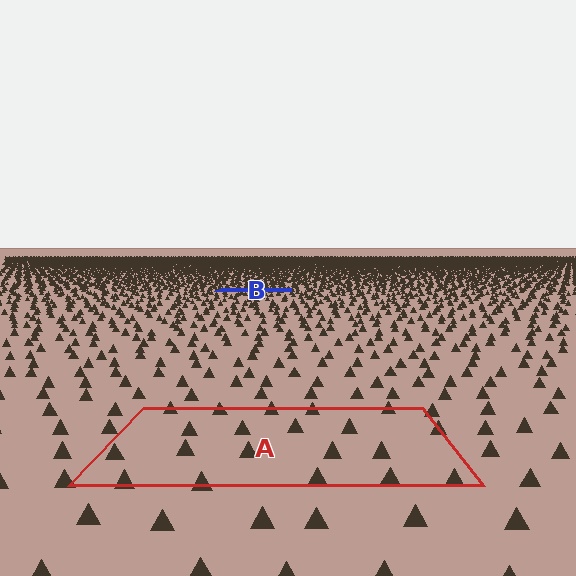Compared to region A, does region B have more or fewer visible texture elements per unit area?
Region B has more texture elements per unit area — they are packed more densely because it is farther away.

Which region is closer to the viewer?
Region A is closer. The texture elements there are larger and more spread out.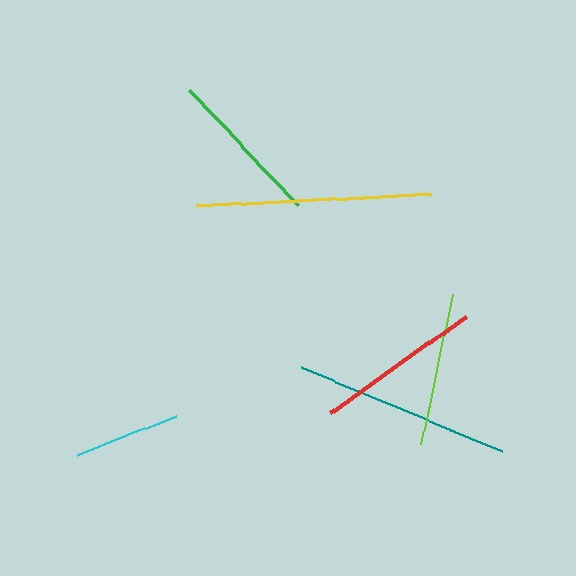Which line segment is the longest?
The yellow line is the longest at approximately 234 pixels.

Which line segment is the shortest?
The cyan line is the shortest at approximately 106 pixels.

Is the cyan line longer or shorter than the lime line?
The lime line is longer than the cyan line.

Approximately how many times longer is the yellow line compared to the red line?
The yellow line is approximately 1.4 times the length of the red line.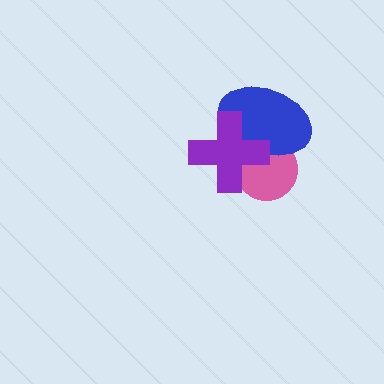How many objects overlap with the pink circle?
2 objects overlap with the pink circle.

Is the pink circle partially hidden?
Yes, it is partially covered by another shape.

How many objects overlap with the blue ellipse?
2 objects overlap with the blue ellipse.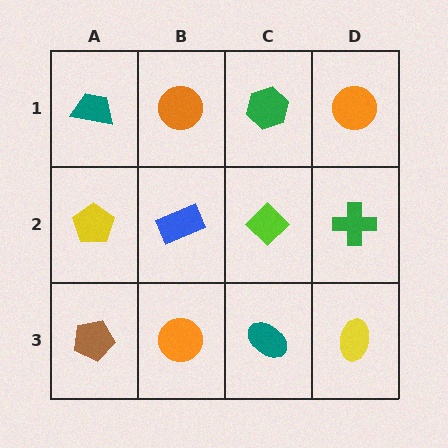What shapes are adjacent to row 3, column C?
A lime diamond (row 2, column C), an orange circle (row 3, column B), a yellow ellipse (row 3, column D).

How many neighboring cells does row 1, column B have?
3.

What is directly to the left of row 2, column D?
A lime diamond.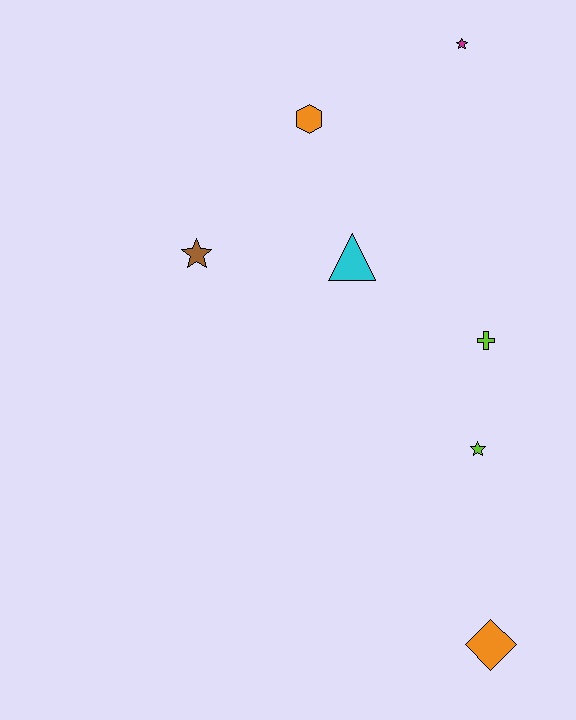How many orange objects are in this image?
There are 2 orange objects.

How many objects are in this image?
There are 7 objects.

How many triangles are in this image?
There is 1 triangle.